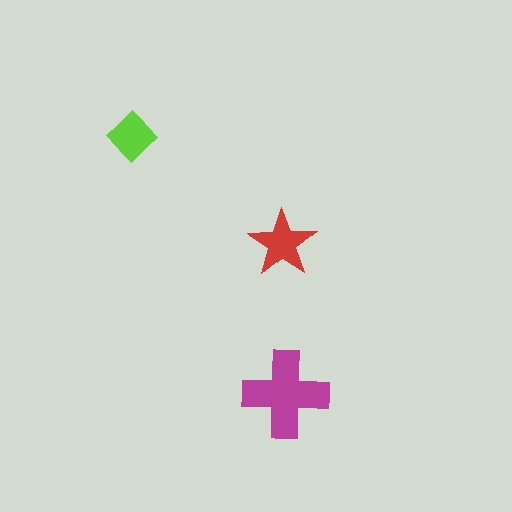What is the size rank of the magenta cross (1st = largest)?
1st.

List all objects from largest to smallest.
The magenta cross, the red star, the lime diamond.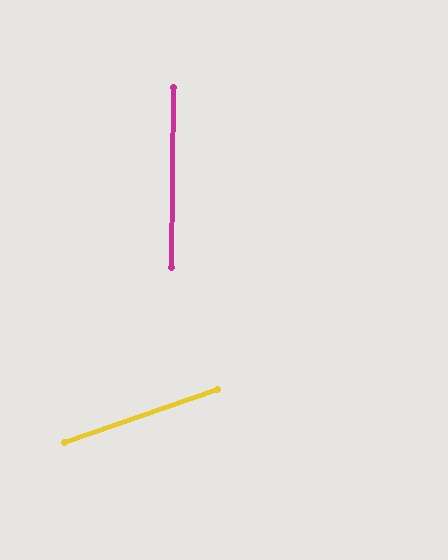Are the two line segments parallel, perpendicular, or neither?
Neither parallel nor perpendicular — they differ by about 70°.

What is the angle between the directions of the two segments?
Approximately 70 degrees.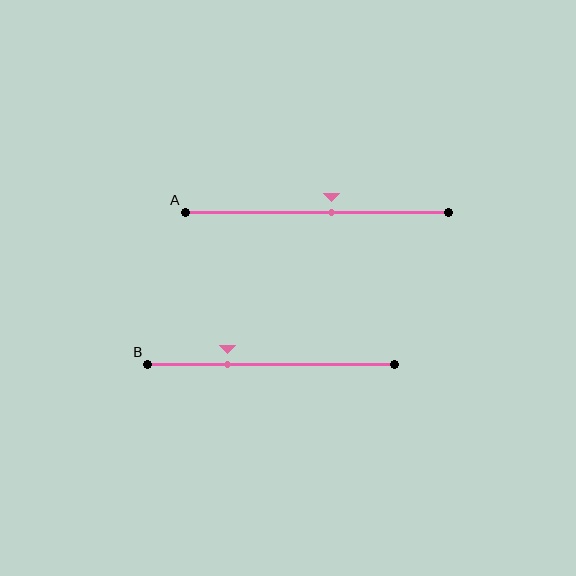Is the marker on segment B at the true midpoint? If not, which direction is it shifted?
No, the marker on segment B is shifted to the left by about 18% of the segment length.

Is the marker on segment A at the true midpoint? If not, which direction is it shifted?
No, the marker on segment A is shifted to the right by about 5% of the segment length.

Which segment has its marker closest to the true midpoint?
Segment A has its marker closest to the true midpoint.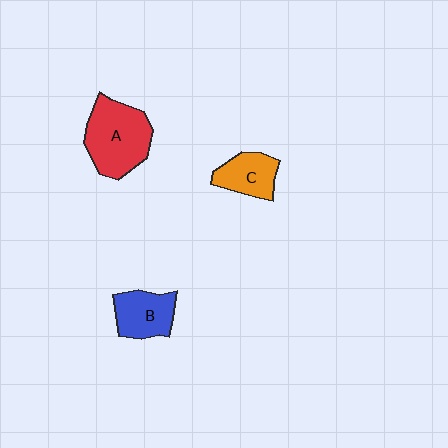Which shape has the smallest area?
Shape C (orange).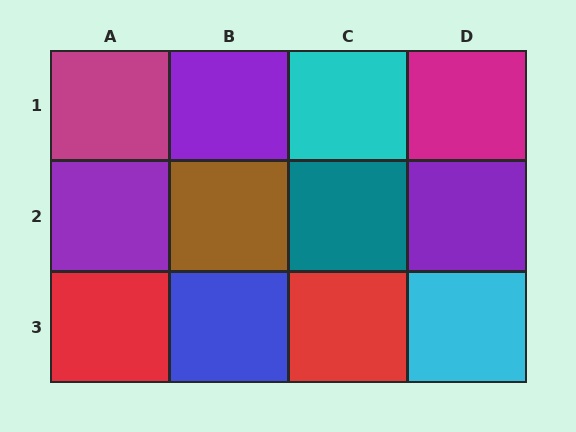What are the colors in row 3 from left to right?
Red, blue, red, cyan.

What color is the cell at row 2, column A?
Purple.